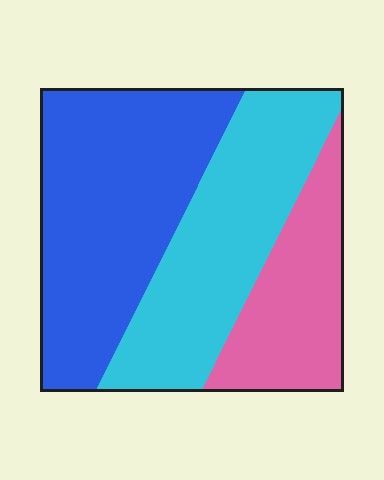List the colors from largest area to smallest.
From largest to smallest: blue, cyan, pink.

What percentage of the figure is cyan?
Cyan takes up about one third (1/3) of the figure.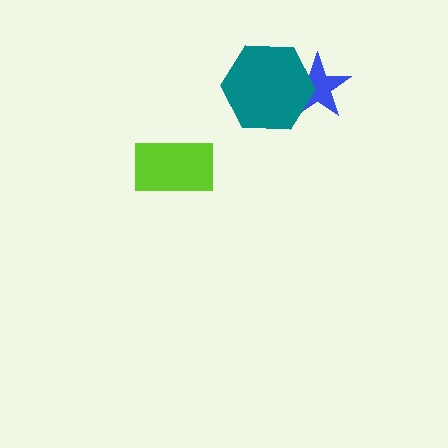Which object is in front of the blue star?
The teal hexagon is in front of the blue star.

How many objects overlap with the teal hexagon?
1 object overlaps with the teal hexagon.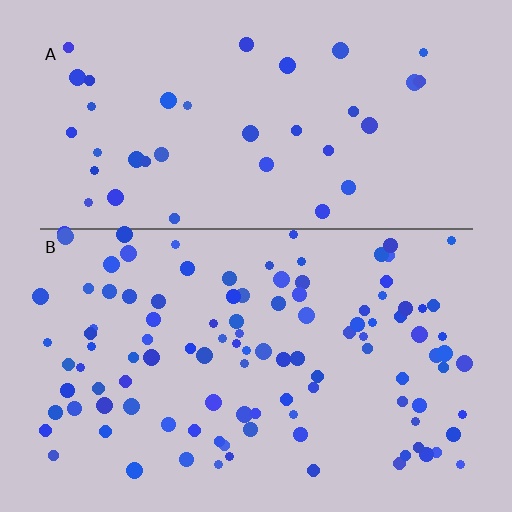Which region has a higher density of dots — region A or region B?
B (the bottom).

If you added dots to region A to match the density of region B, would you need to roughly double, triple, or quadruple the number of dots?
Approximately triple.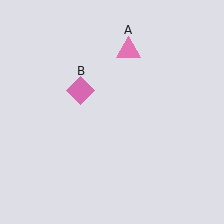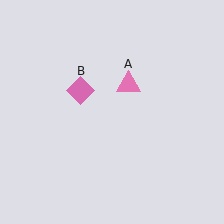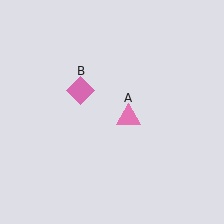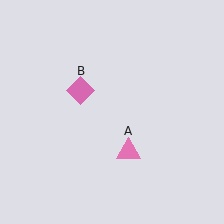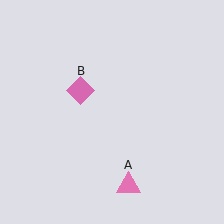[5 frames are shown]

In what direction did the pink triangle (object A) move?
The pink triangle (object A) moved down.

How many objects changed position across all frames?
1 object changed position: pink triangle (object A).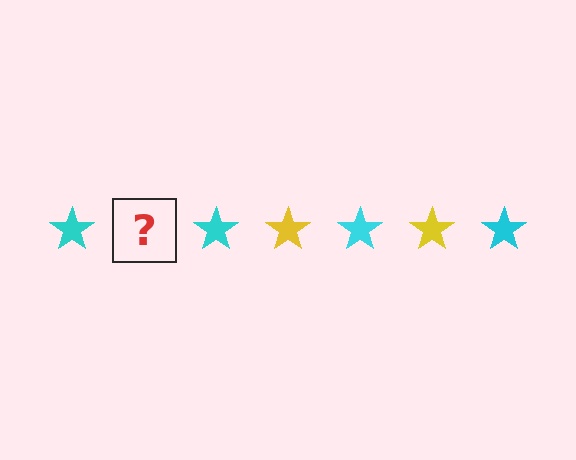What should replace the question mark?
The question mark should be replaced with a yellow star.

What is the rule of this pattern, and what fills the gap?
The rule is that the pattern cycles through cyan, yellow stars. The gap should be filled with a yellow star.